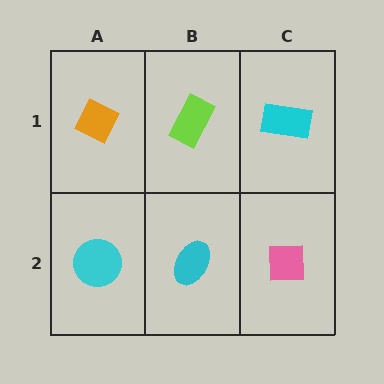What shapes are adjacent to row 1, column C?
A pink square (row 2, column C), a lime rectangle (row 1, column B).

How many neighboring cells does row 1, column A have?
2.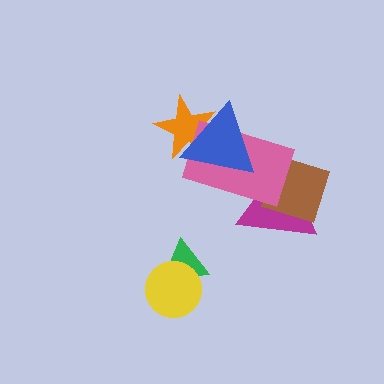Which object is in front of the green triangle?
The yellow circle is in front of the green triangle.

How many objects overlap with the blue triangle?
2 objects overlap with the blue triangle.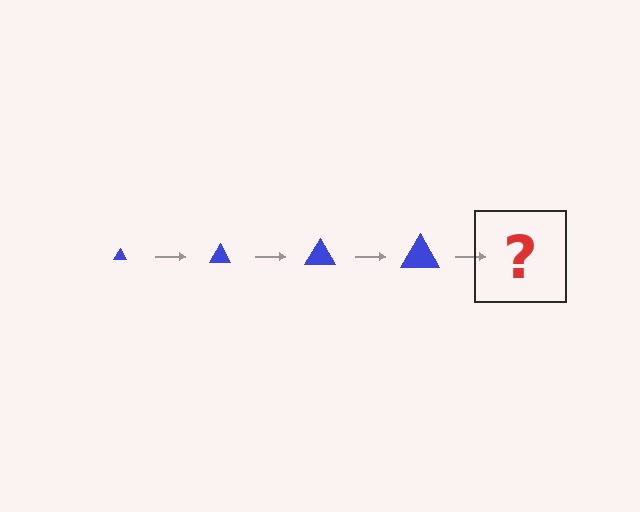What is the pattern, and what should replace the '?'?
The pattern is that the triangle gets progressively larger each step. The '?' should be a blue triangle, larger than the previous one.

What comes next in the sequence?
The next element should be a blue triangle, larger than the previous one.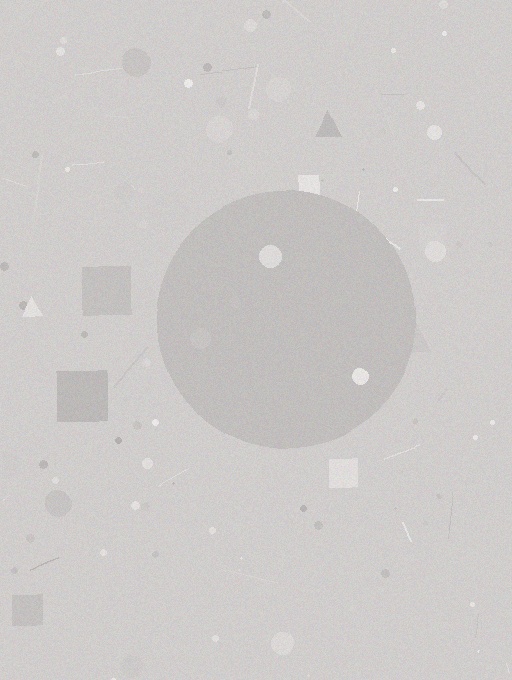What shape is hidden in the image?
A circle is hidden in the image.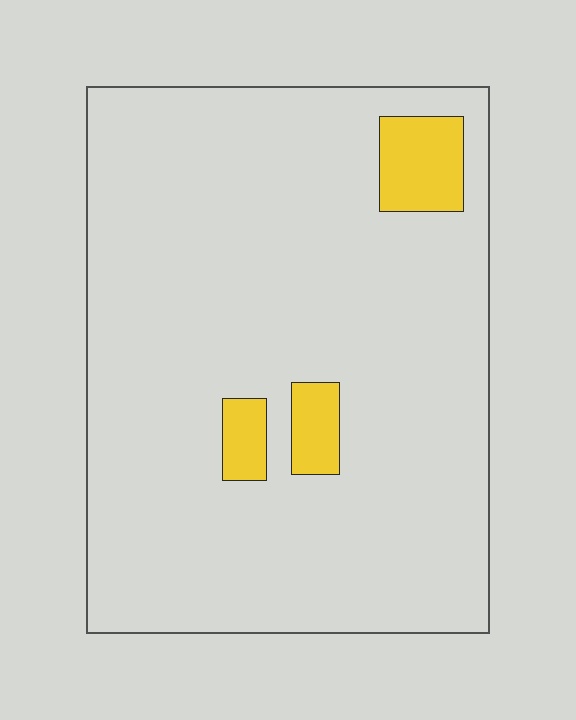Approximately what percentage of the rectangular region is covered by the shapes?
Approximately 5%.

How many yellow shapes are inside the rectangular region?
3.